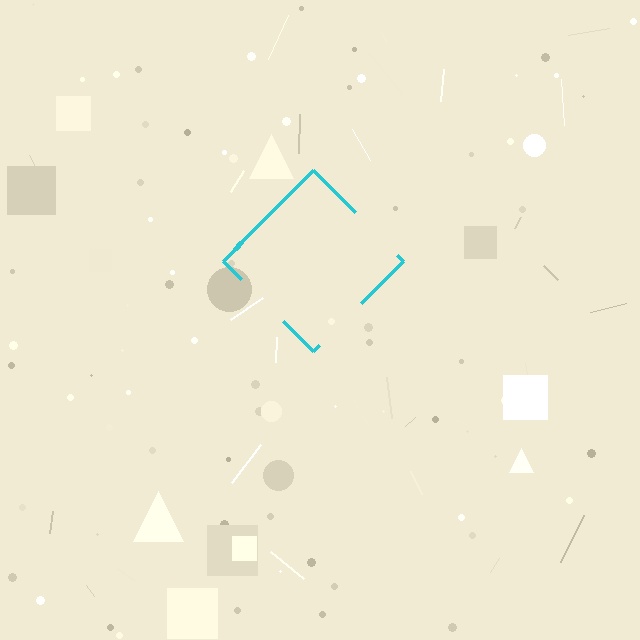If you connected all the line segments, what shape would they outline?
They would outline a diamond.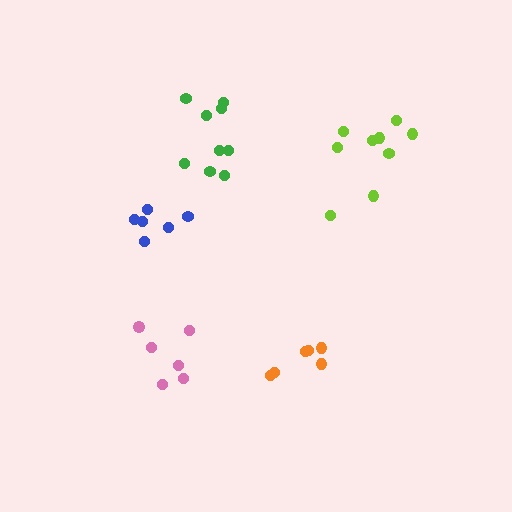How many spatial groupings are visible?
There are 5 spatial groupings.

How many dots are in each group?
Group 1: 6 dots, Group 2: 6 dots, Group 3: 9 dots, Group 4: 6 dots, Group 5: 9 dots (36 total).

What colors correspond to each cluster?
The clusters are colored: pink, blue, lime, orange, green.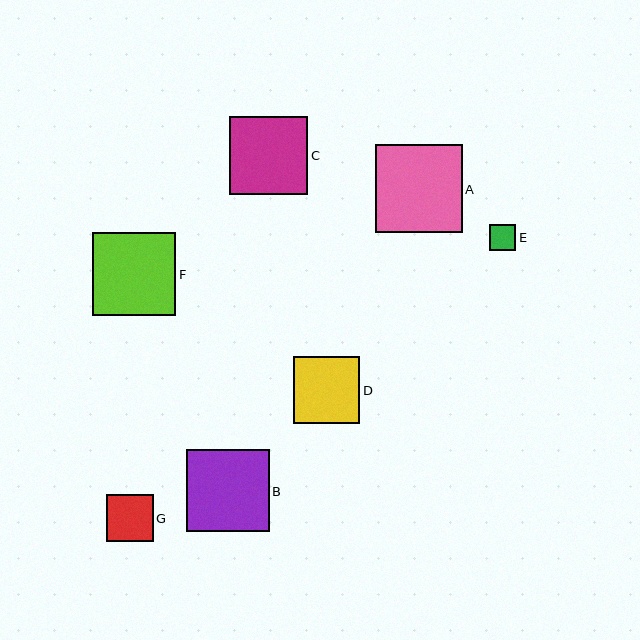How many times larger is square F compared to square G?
Square F is approximately 1.8 times the size of square G.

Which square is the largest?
Square A is the largest with a size of approximately 87 pixels.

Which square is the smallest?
Square E is the smallest with a size of approximately 26 pixels.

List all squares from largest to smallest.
From largest to smallest: A, F, B, C, D, G, E.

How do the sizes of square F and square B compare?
Square F and square B are approximately the same size.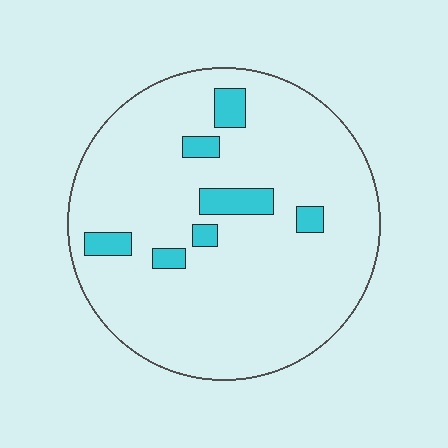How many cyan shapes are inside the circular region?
7.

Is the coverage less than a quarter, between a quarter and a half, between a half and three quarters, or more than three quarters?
Less than a quarter.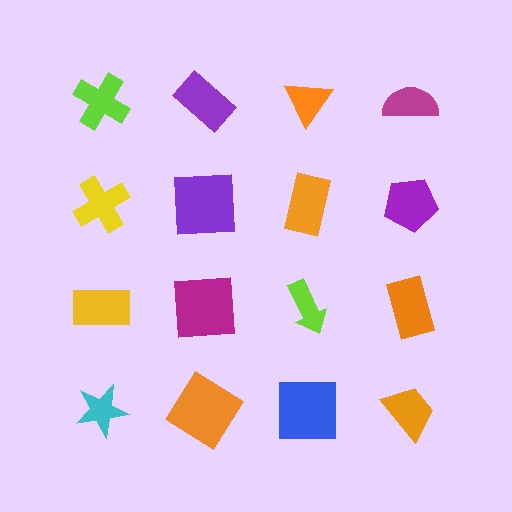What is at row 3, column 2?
A magenta square.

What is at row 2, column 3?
An orange rectangle.